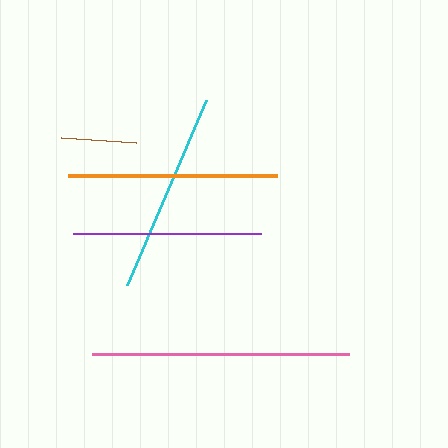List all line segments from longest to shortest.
From longest to shortest: pink, orange, cyan, purple, brown.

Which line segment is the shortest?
The brown line is the shortest at approximately 75 pixels.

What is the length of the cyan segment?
The cyan segment is approximately 201 pixels long.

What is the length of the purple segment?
The purple segment is approximately 188 pixels long.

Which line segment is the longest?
The pink line is the longest at approximately 258 pixels.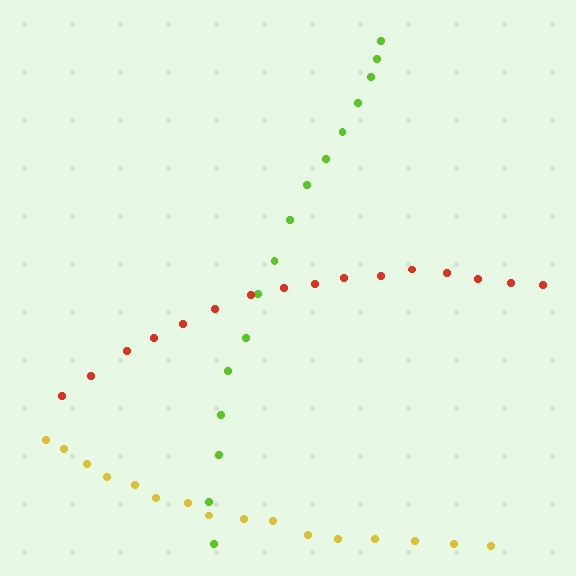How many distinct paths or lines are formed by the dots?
There are 3 distinct paths.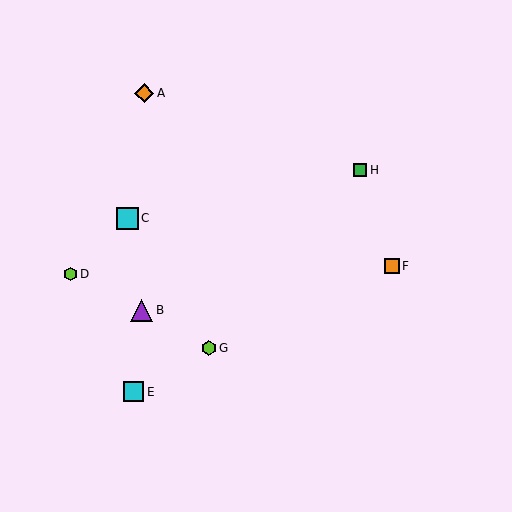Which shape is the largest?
The purple triangle (labeled B) is the largest.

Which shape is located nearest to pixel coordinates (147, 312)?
The purple triangle (labeled B) at (142, 311) is nearest to that location.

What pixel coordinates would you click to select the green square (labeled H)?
Click at (360, 170) to select the green square H.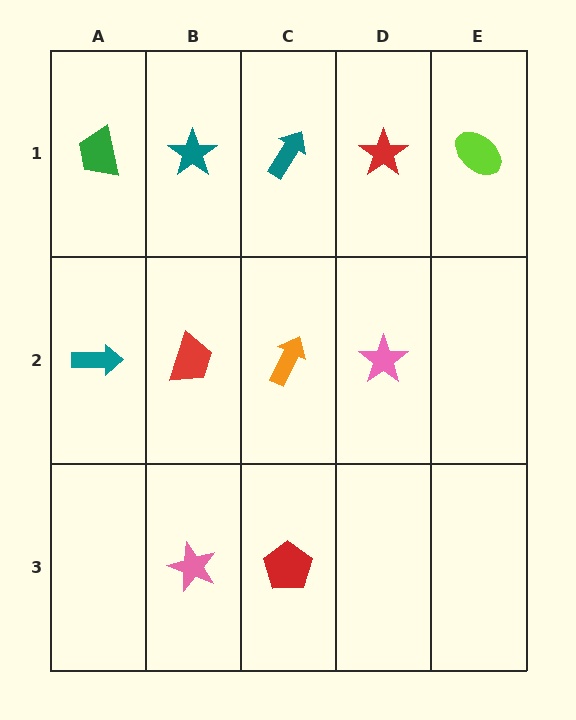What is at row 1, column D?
A red star.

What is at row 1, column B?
A teal star.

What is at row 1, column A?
A green trapezoid.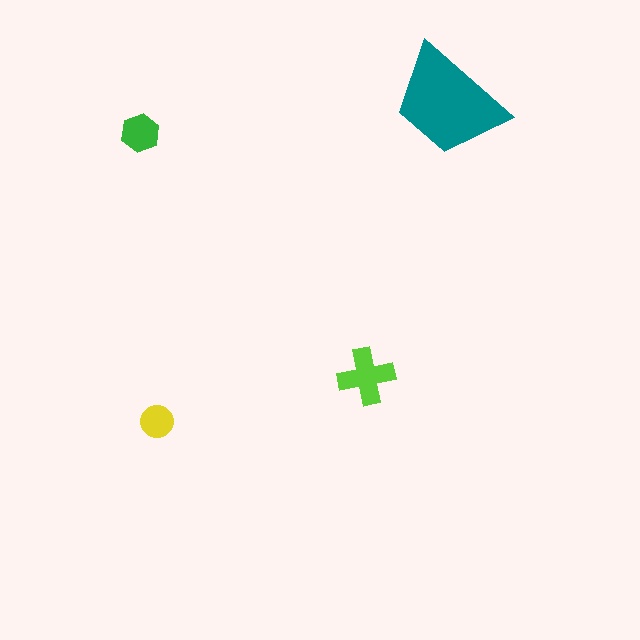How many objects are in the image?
There are 4 objects in the image.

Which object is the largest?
The teal trapezoid.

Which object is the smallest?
The yellow circle.